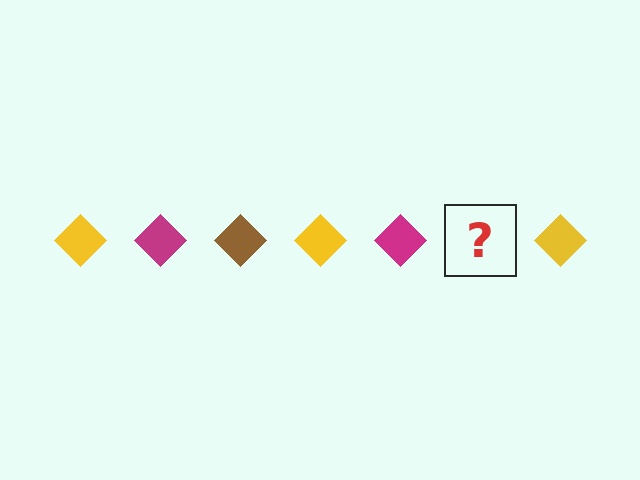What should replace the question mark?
The question mark should be replaced with a brown diamond.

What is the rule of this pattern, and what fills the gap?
The rule is that the pattern cycles through yellow, magenta, brown diamonds. The gap should be filled with a brown diamond.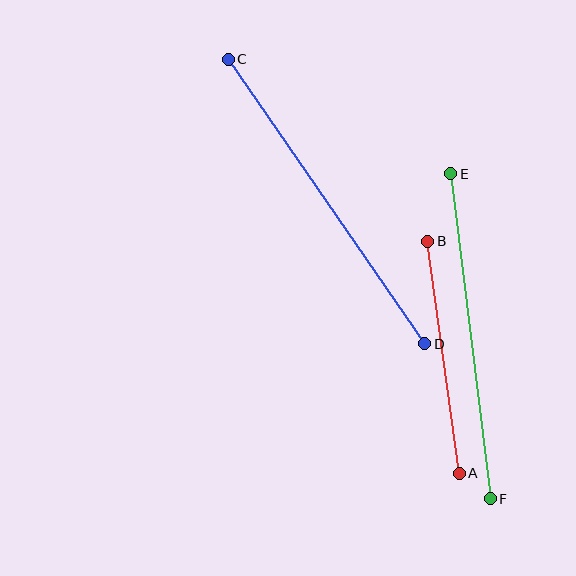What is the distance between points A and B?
The distance is approximately 234 pixels.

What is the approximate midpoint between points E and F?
The midpoint is at approximately (471, 336) pixels.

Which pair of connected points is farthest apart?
Points C and D are farthest apart.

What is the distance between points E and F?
The distance is approximately 328 pixels.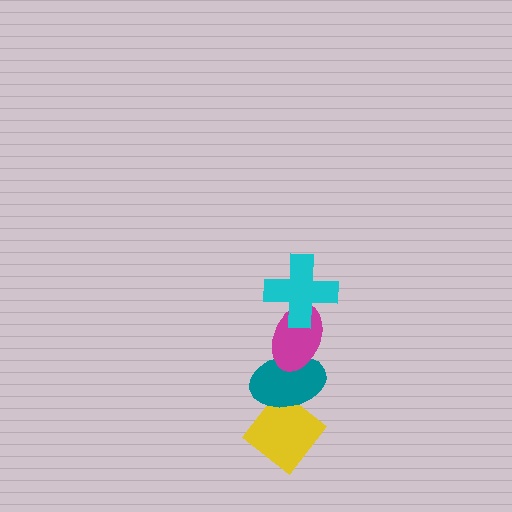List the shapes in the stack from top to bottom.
From top to bottom: the cyan cross, the magenta ellipse, the teal ellipse, the yellow diamond.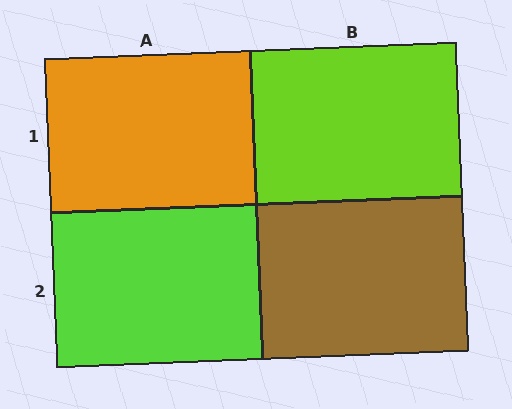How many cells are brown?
1 cell is brown.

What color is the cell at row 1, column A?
Orange.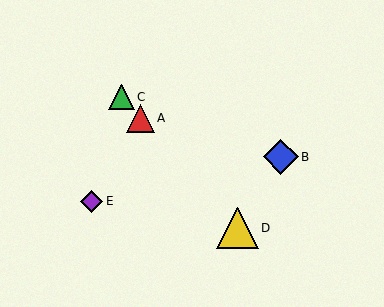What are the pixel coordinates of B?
Object B is at (281, 157).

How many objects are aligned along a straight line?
3 objects (A, C, D) are aligned along a straight line.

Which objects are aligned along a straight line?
Objects A, C, D are aligned along a straight line.